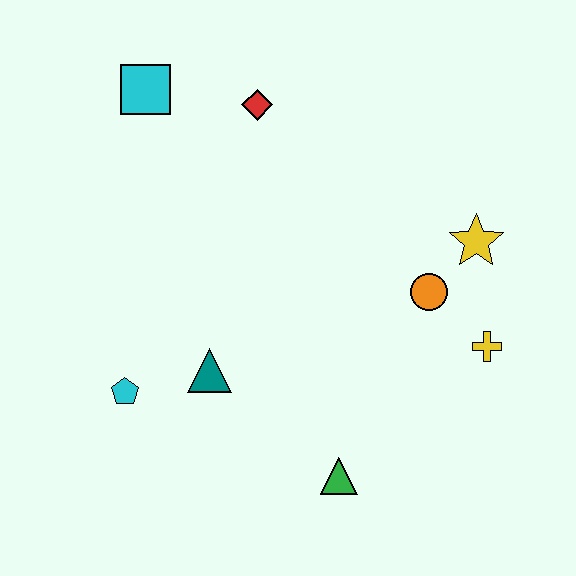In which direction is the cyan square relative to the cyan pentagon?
The cyan square is above the cyan pentagon.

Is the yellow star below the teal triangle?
No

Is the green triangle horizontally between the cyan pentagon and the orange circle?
Yes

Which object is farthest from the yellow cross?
The cyan square is farthest from the yellow cross.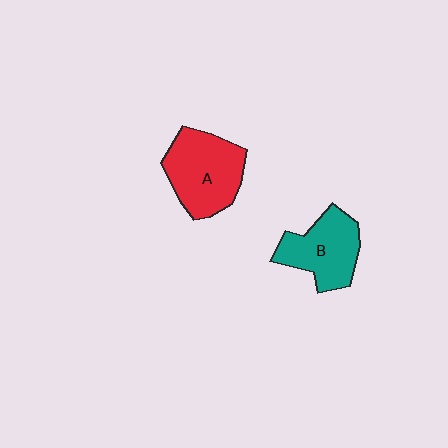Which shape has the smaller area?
Shape B (teal).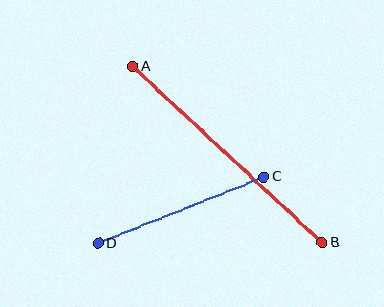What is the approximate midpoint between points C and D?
The midpoint is at approximately (181, 210) pixels.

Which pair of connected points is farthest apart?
Points A and B are farthest apart.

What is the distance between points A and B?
The distance is approximately 259 pixels.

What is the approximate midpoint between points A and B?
The midpoint is at approximately (227, 155) pixels.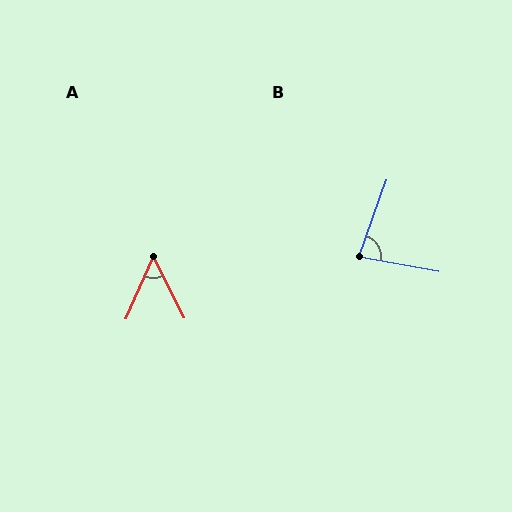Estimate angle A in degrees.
Approximately 50 degrees.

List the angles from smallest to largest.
A (50°), B (81°).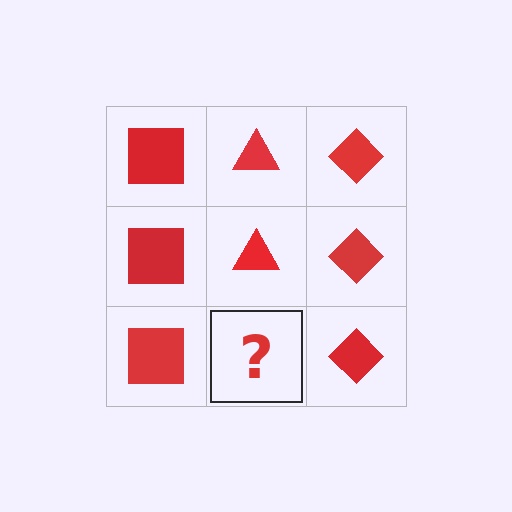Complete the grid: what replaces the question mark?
The question mark should be replaced with a red triangle.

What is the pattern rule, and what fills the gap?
The rule is that each column has a consistent shape. The gap should be filled with a red triangle.